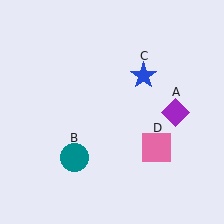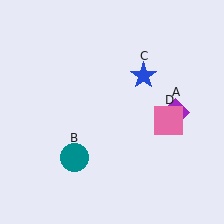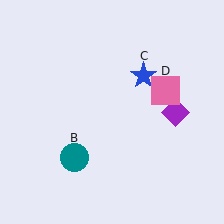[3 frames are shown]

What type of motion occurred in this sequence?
The pink square (object D) rotated counterclockwise around the center of the scene.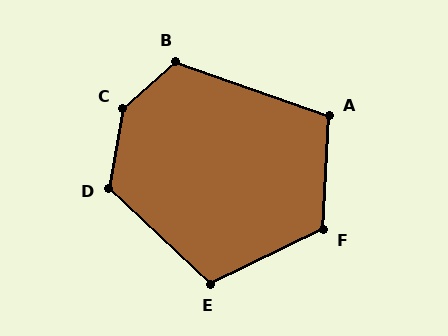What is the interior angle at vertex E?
Approximately 111 degrees (obtuse).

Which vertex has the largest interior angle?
C, at approximately 142 degrees.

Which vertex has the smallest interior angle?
A, at approximately 107 degrees.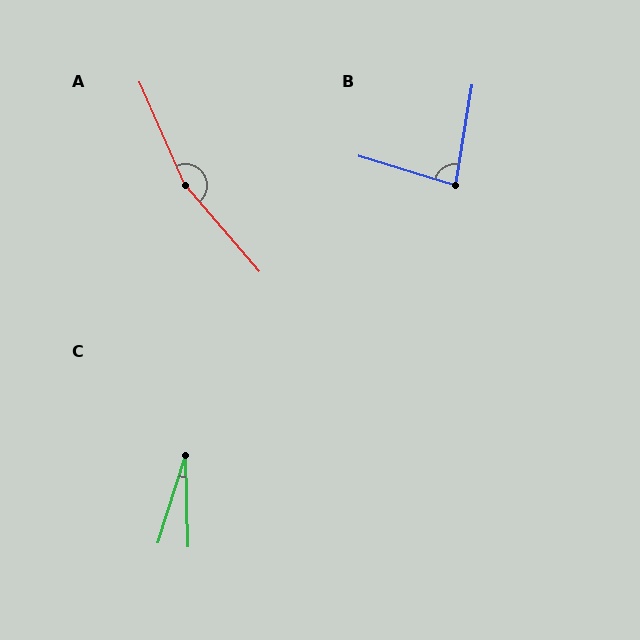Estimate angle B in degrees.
Approximately 82 degrees.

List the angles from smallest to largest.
C (19°), B (82°), A (163°).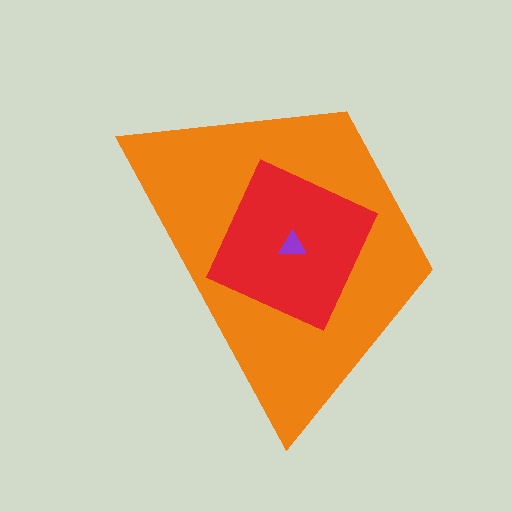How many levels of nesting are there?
3.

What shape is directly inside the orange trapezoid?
The red square.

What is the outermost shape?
The orange trapezoid.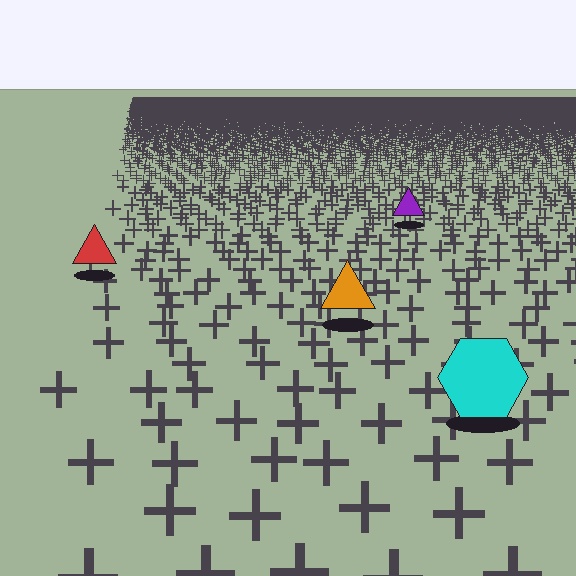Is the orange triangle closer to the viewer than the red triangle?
Yes. The orange triangle is closer — you can tell from the texture gradient: the ground texture is coarser near it.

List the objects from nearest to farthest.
From nearest to farthest: the cyan hexagon, the orange triangle, the red triangle, the purple triangle.